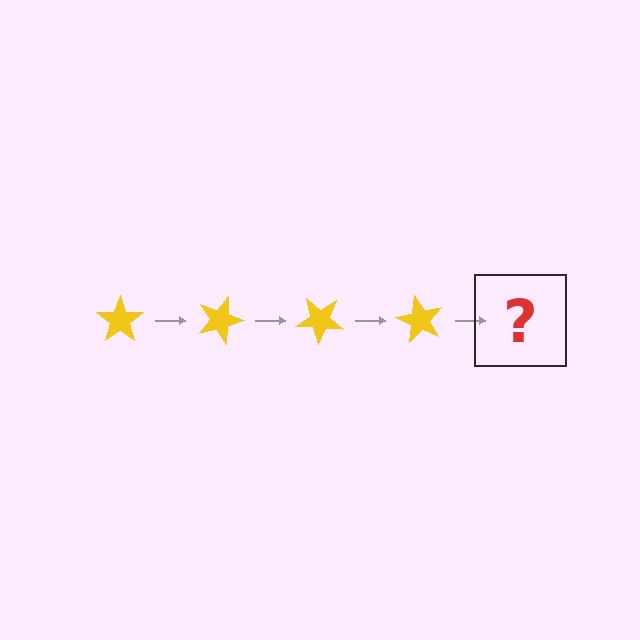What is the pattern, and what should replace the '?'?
The pattern is that the star rotates 20 degrees each step. The '?' should be a yellow star rotated 80 degrees.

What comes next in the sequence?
The next element should be a yellow star rotated 80 degrees.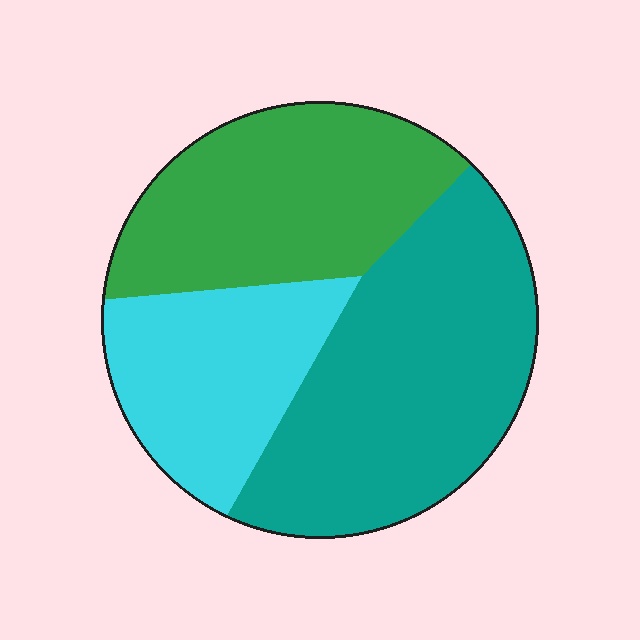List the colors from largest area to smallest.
From largest to smallest: teal, green, cyan.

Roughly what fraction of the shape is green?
Green covers about 30% of the shape.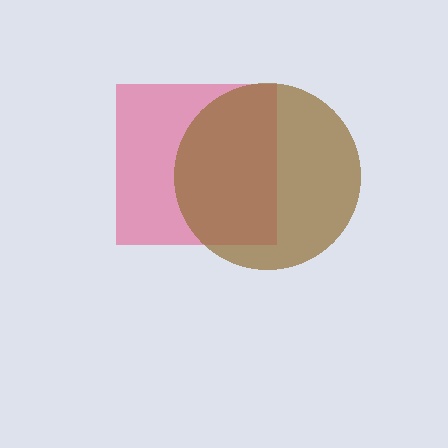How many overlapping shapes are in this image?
There are 2 overlapping shapes in the image.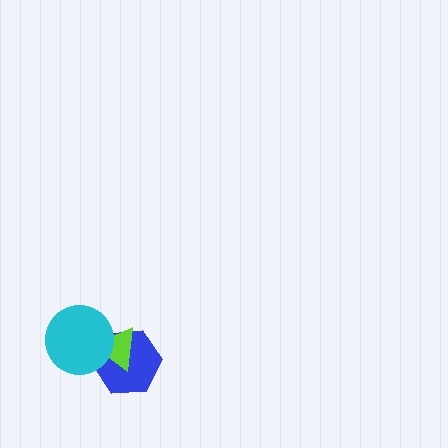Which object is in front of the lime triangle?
The cyan circle is in front of the lime triangle.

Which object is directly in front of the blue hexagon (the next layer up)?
The lime triangle is directly in front of the blue hexagon.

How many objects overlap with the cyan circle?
2 objects overlap with the cyan circle.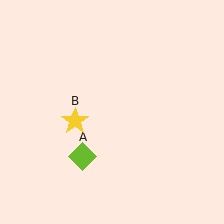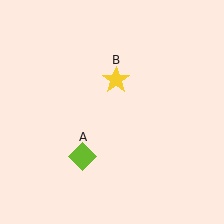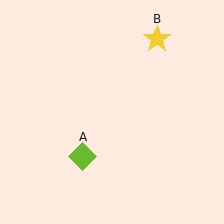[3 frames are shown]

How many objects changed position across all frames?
1 object changed position: yellow star (object B).